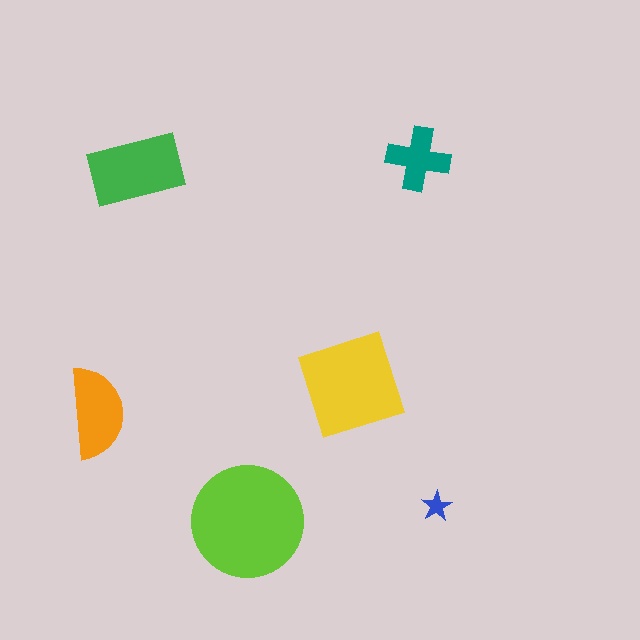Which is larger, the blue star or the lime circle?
The lime circle.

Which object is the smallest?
The blue star.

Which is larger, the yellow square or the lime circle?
The lime circle.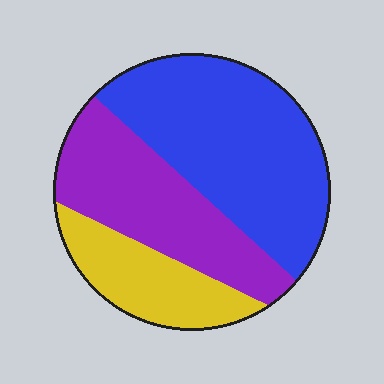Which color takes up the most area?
Blue, at roughly 50%.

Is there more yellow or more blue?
Blue.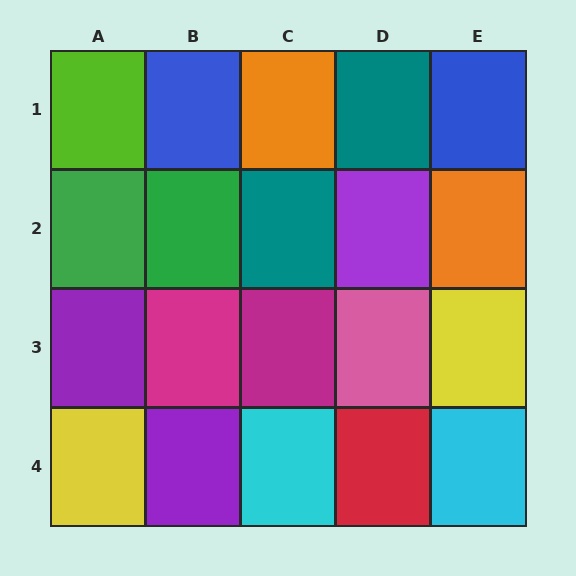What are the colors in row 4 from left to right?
Yellow, purple, cyan, red, cyan.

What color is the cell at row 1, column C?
Orange.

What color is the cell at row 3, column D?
Pink.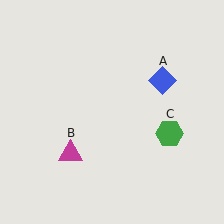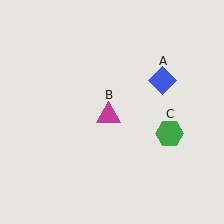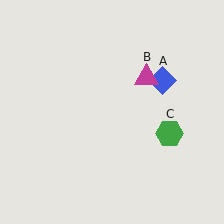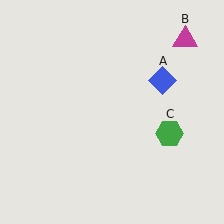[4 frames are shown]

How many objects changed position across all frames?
1 object changed position: magenta triangle (object B).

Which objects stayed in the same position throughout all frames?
Blue diamond (object A) and green hexagon (object C) remained stationary.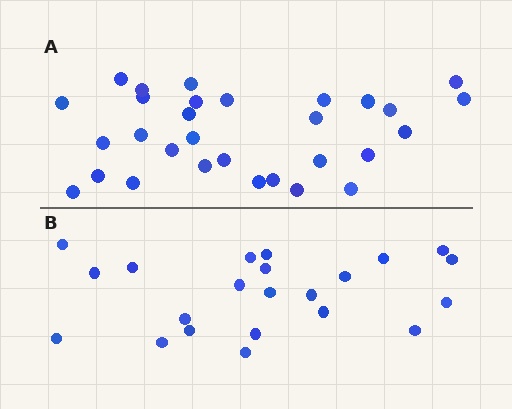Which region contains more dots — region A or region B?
Region A (the top region) has more dots.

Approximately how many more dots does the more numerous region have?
Region A has roughly 8 or so more dots than region B.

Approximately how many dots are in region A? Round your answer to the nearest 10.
About 30 dots.